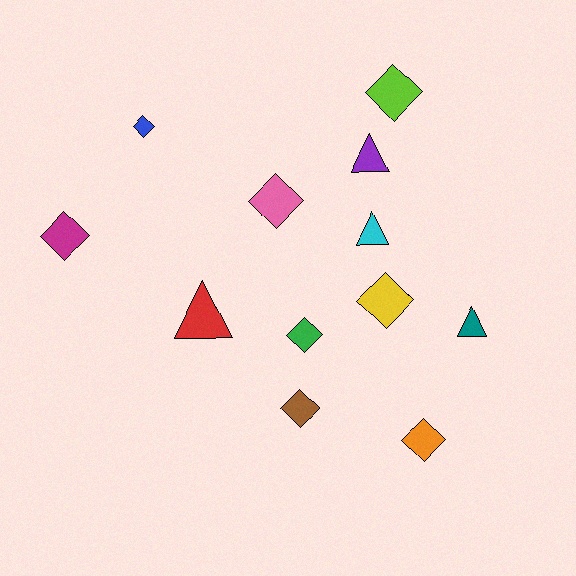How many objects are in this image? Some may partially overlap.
There are 12 objects.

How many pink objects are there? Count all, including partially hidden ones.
There is 1 pink object.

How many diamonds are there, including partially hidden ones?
There are 8 diamonds.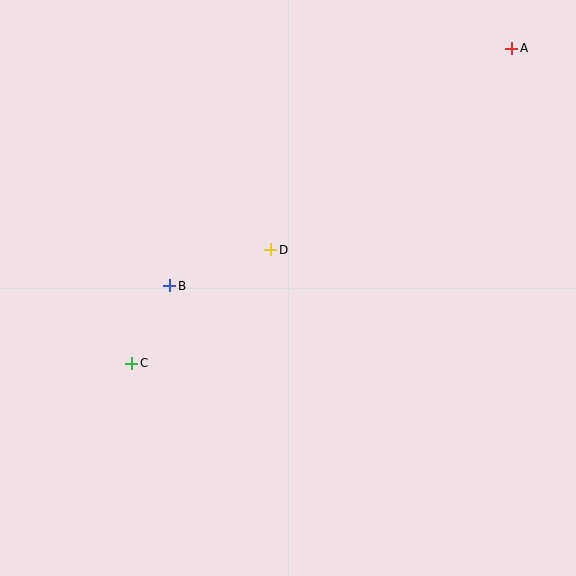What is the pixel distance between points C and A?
The distance between C and A is 494 pixels.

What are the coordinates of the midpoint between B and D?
The midpoint between B and D is at (220, 268).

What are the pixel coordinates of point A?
Point A is at (512, 48).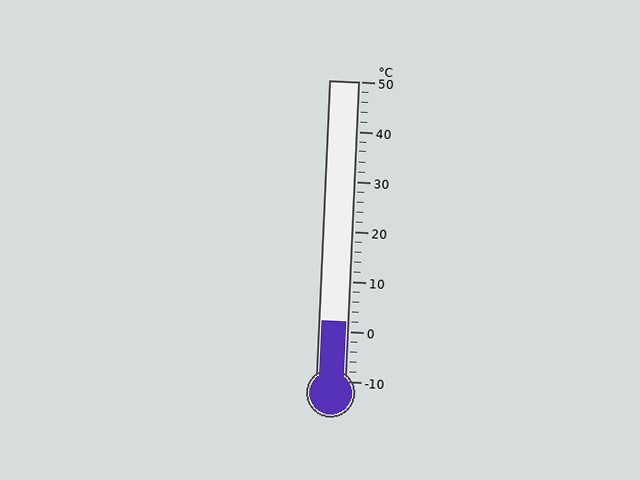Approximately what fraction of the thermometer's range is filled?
The thermometer is filled to approximately 20% of its range.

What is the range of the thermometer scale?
The thermometer scale ranges from -10°C to 50°C.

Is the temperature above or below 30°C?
The temperature is below 30°C.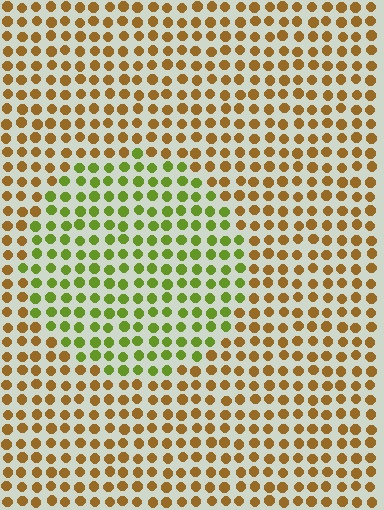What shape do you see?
I see a circle.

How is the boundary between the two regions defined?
The boundary is defined purely by a slight shift in hue (about 50 degrees). Spacing, size, and orientation are identical on both sides.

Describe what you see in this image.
The image is filled with small brown elements in a uniform arrangement. A circle-shaped region is visible where the elements are tinted to a slightly different hue, forming a subtle color boundary.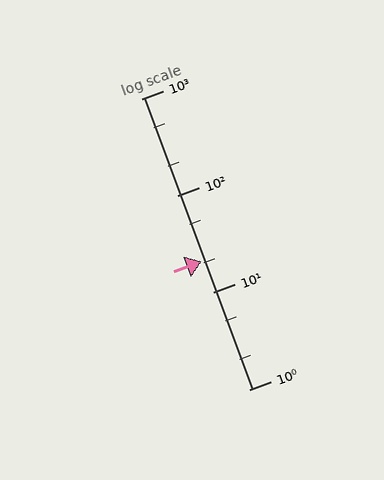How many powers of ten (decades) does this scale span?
The scale spans 3 decades, from 1 to 1000.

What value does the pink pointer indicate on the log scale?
The pointer indicates approximately 21.